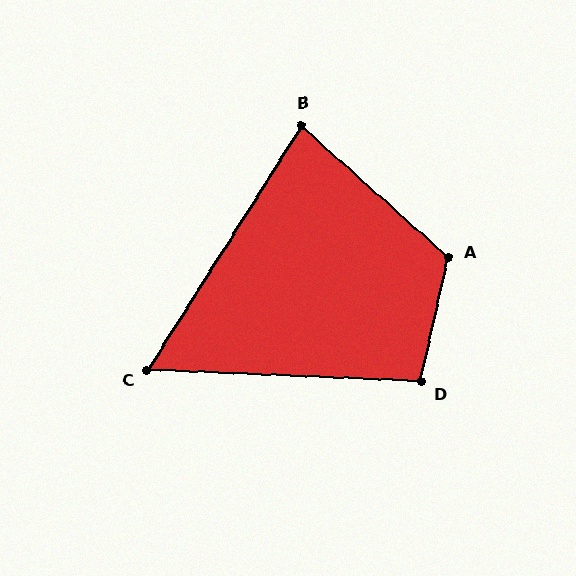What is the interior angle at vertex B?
Approximately 80 degrees (acute).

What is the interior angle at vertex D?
Approximately 100 degrees (obtuse).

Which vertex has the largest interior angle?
A, at approximately 120 degrees.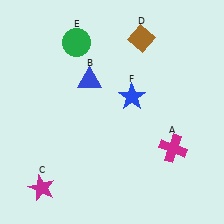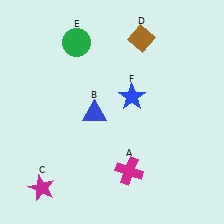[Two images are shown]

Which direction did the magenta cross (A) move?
The magenta cross (A) moved left.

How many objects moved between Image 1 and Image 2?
2 objects moved between the two images.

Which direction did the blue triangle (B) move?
The blue triangle (B) moved down.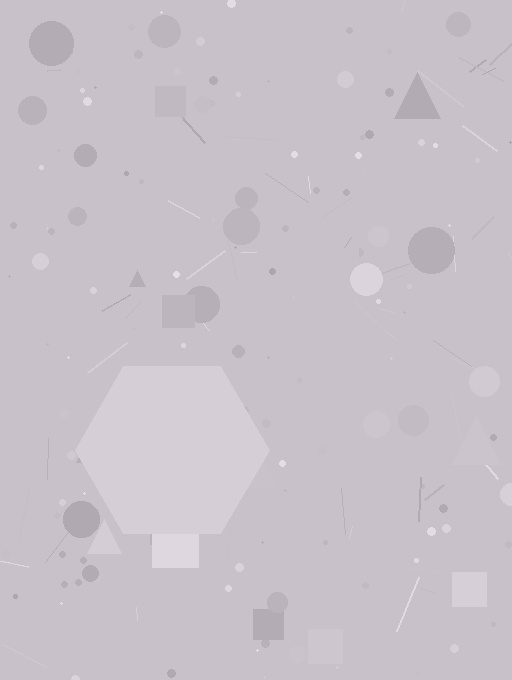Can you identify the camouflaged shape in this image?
The camouflaged shape is a hexagon.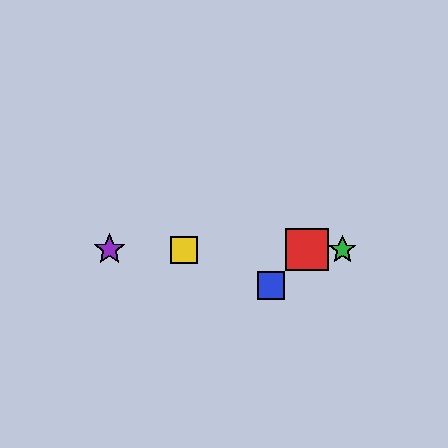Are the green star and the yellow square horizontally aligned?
Yes, both are at y≈250.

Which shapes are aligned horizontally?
The red square, the green star, the yellow square, the purple star are aligned horizontally.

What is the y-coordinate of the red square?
The red square is at y≈250.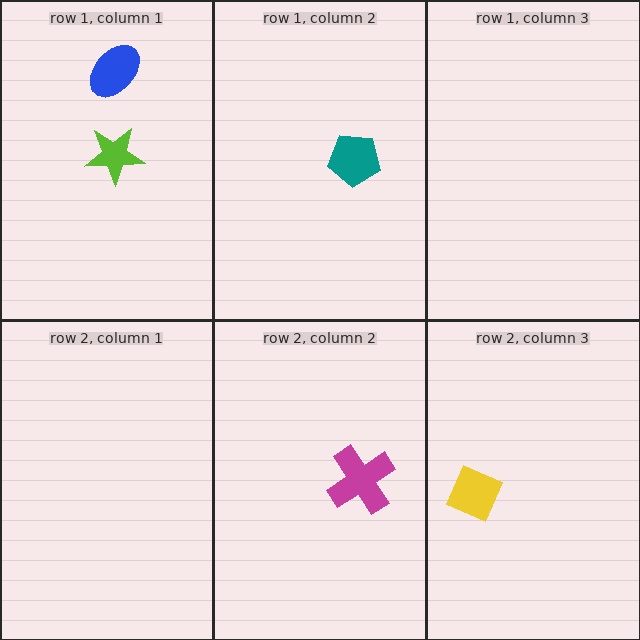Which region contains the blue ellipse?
The row 1, column 1 region.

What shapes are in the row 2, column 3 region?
The yellow diamond.